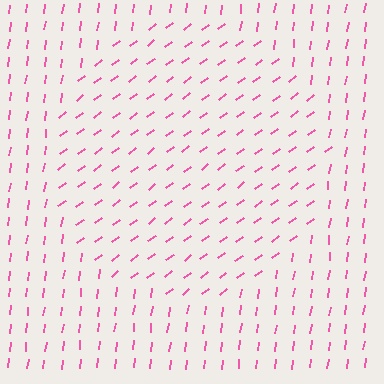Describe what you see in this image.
The image is filled with small pink line segments. A circle region in the image has lines oriented differently from the surrounding lines, creating a visible texture boundary.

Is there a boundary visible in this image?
Yes, there is a texture boundary formed by a change in line orientation.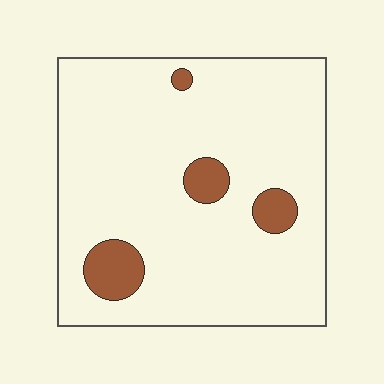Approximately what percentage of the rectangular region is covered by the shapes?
Approximately 10%.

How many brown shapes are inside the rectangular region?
4.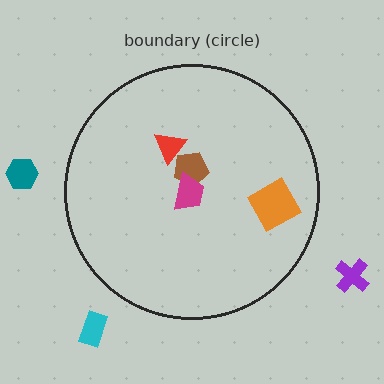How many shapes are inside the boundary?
4 inside, 3 outside.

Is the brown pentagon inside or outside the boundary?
Inside.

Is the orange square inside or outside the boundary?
Inside.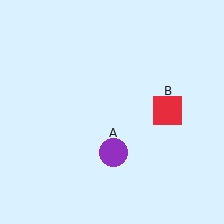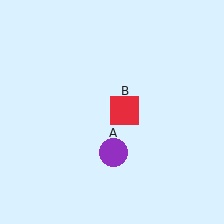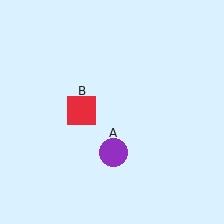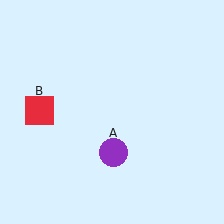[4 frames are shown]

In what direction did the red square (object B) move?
The red square (object B) moved left.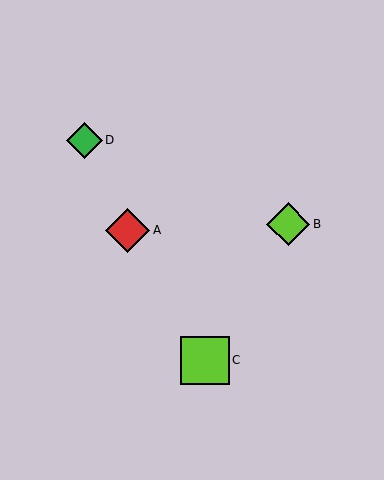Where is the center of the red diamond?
The center of the red diamond is at (128, 230).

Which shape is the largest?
The lime square (labeled C) is the largest.